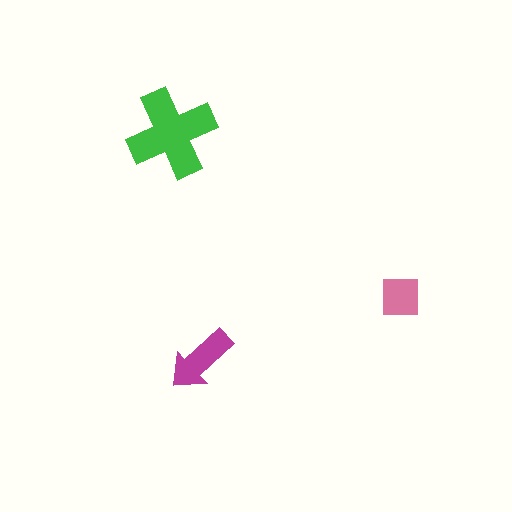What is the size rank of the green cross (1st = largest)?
1st.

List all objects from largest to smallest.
The green cross, the magenta arrow, the pink square.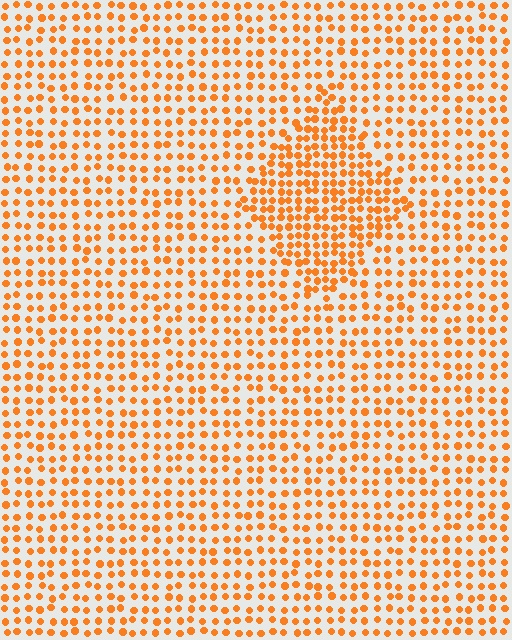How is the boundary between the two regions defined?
The boundary is defined by a change in element density (approximately 1.7x ratio). All elements are the same color, size, and shape.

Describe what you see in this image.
The image contains small orange elements arranged at two different densities. A diamond-shaped region is visible where the elements are more densely packed than the surrounding area.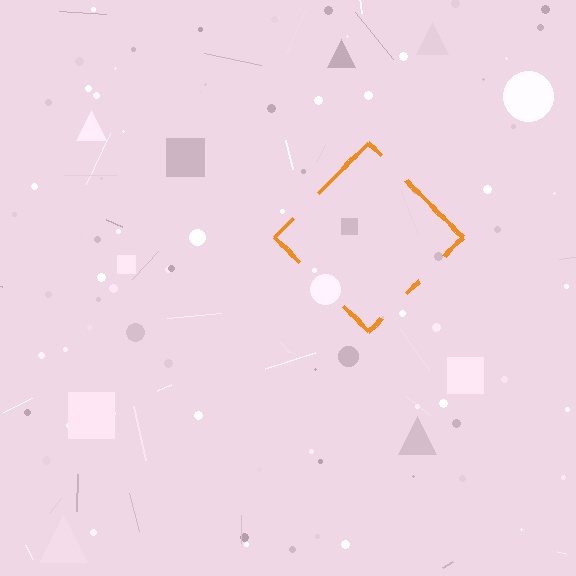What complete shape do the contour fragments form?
The contour fragments form a diamond.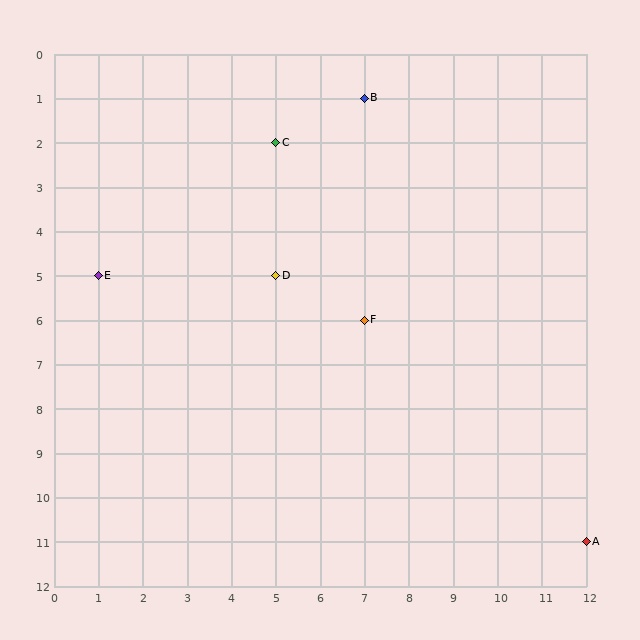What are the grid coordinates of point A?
Point A is at grid coordinates (12, 11).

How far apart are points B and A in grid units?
Points B and A are 5 columns and 10 rows apart (about 11.2 grid units diagonally).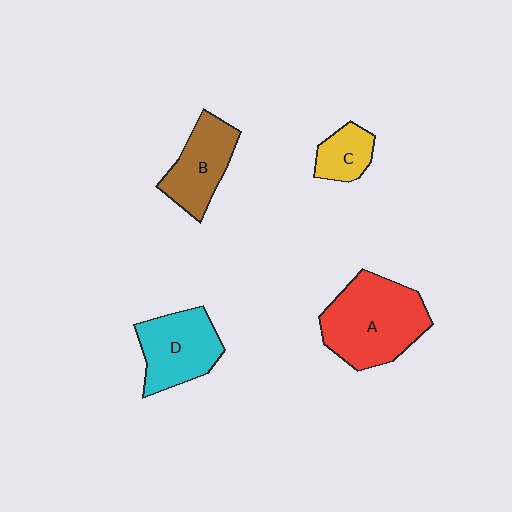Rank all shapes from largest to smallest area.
From largest to smallest: A (red), D (cyan), B (brown), C (yellow).